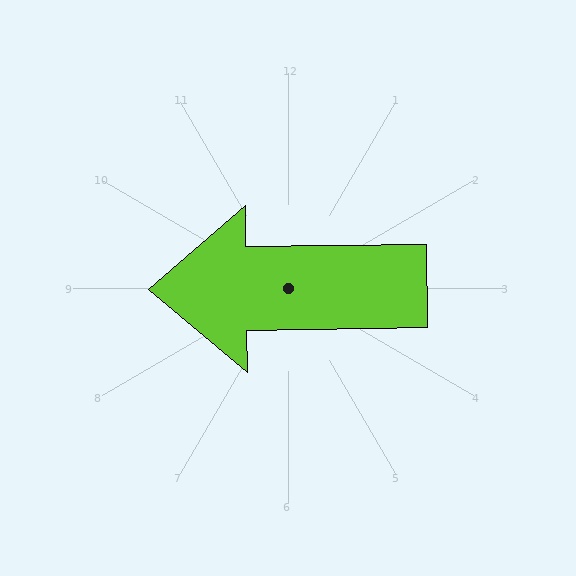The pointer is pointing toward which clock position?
Roughly 9 o'clock.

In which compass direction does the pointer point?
West.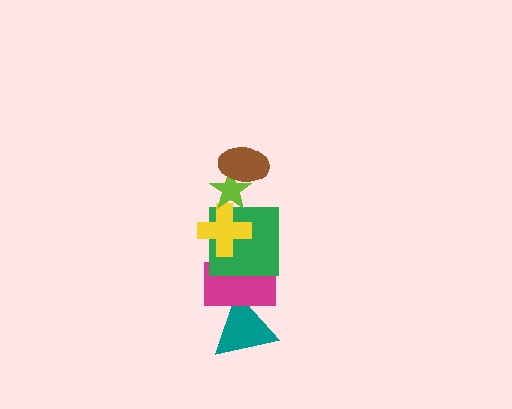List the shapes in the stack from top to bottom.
From top to bottom: the brown ellipse, the lime star, the yellow cross, the green square, the magenta rectangle, the teal triangle.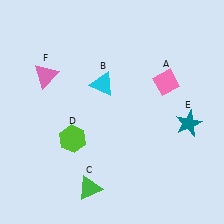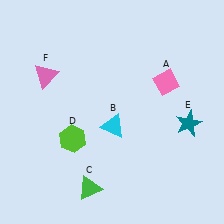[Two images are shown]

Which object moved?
The cyan triangle (B) moved down.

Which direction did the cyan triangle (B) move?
The cyan triangle (B) moved down.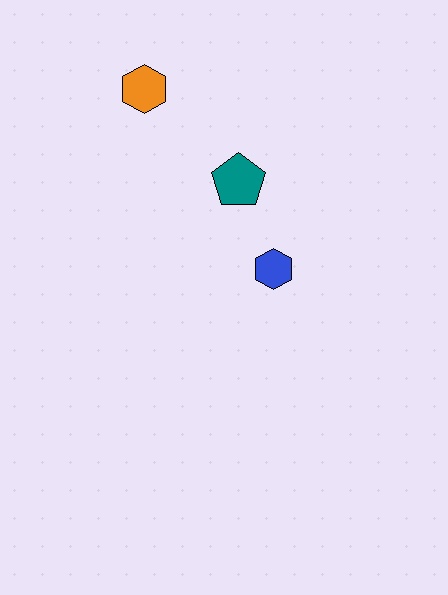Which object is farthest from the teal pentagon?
The orange hexagon is farthest from the teal pentagon.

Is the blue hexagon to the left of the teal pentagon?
No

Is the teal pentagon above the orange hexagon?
No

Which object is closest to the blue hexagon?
The teal pentagon is closest to the blue hexagon.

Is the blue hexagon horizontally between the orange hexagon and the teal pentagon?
No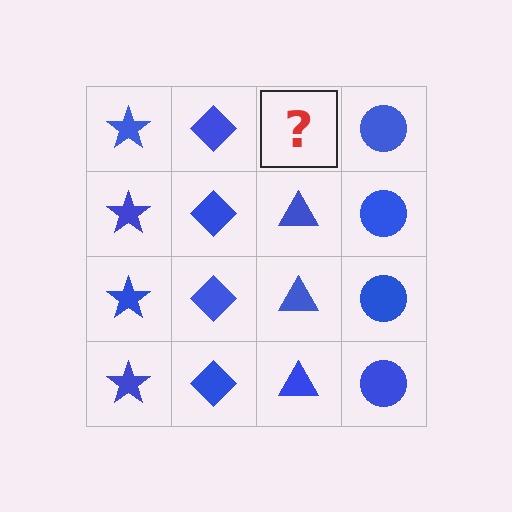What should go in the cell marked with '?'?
The missing cell should contain a blue triangle.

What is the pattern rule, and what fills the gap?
The rule is that each column has a consistent shape. The gap should be filled with a blue triangle.